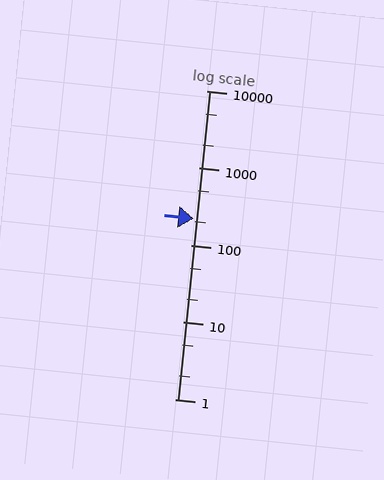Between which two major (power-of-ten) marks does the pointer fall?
The pointer is between 100 and 1000.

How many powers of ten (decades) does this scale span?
The scale spans 4 decades, from 1 to 10000.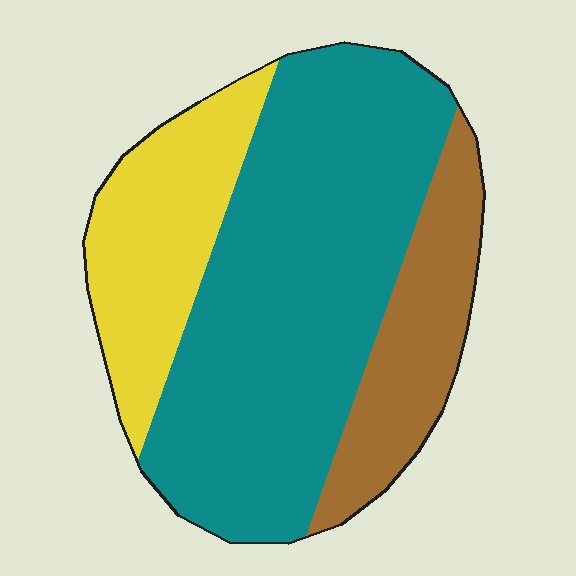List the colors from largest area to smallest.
From largest to smallest: teal, yellow, brown.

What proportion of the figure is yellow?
Yellow takes up about one fifth (1/5) of the figure.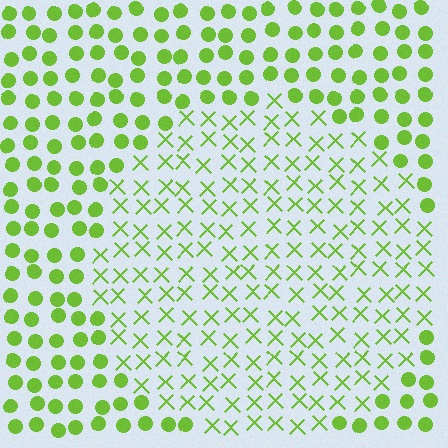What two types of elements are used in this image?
The image uses X marks inside the circle region and circles outside it.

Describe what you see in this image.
The image is filled with small lime elements arranged in a uniform grid. A circle-shaped region contains X marks, while the surrounding area contains circles. The boundary is defined purely by the change in element shape.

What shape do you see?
I see a circle.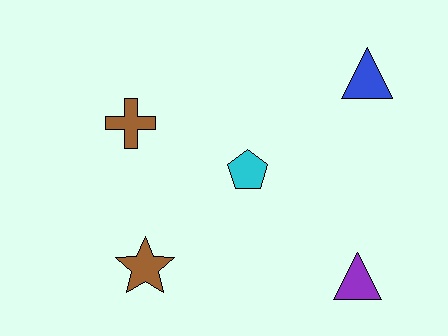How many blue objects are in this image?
There is 1 blue object.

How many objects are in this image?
There are 5 objects.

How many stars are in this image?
There is 1 star.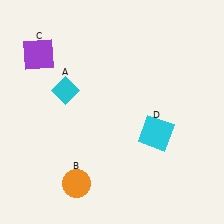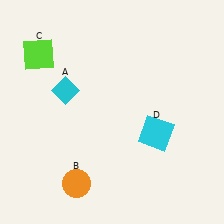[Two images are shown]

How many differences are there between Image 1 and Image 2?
There is 1 difference between the two images.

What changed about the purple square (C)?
In Image 1, C is purple. In Image 2, it changed to lime.